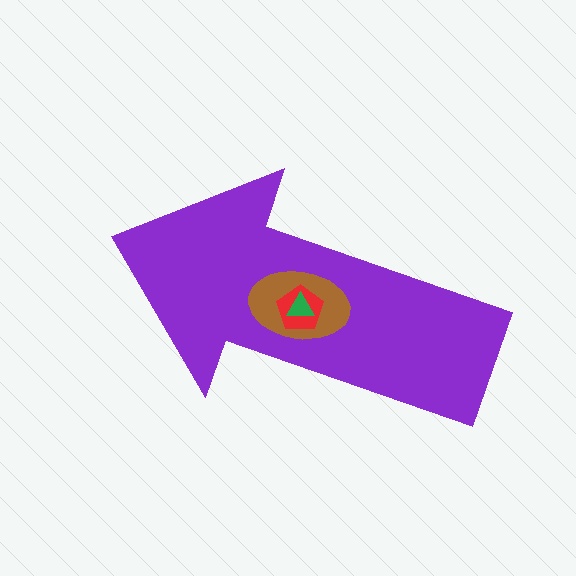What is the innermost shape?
The green triangle.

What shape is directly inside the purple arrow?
The brown ellipse.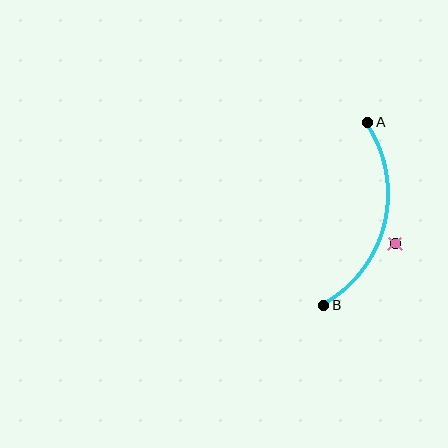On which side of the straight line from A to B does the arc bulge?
The arc bulges to the right of the straight line connecting A and B.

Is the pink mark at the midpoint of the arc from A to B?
No — the pink mark does not lie on the arc at all. It sits slightly outside the curve.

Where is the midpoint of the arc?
The arc midpoint is the point on the curve farthest from the straight line joining A and B. It sits to the right of that line.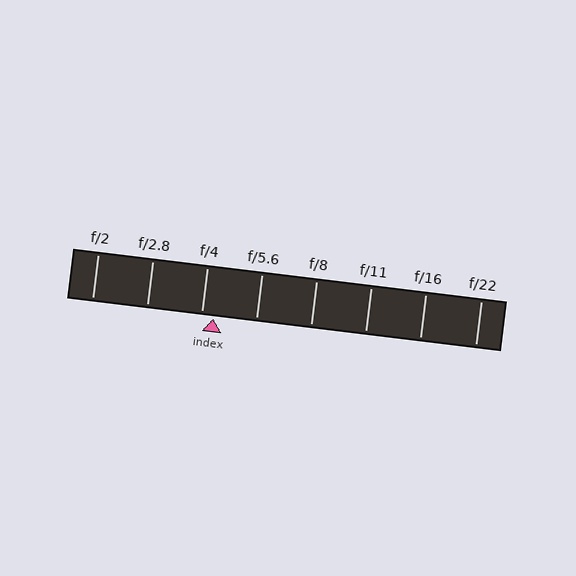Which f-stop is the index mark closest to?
The index mark is closest to f/4.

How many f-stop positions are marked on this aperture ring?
There are 8 f-stop positions marked.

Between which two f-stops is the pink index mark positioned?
The index mark is between f/4 and f/5.6.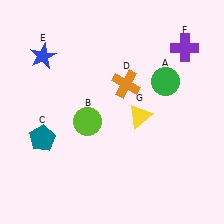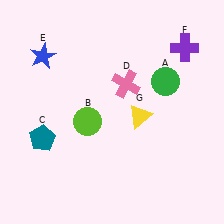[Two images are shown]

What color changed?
The cross (D) changed from orange in Image 1 to pink in Image 2.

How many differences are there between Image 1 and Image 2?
There is 1 difference between the two images.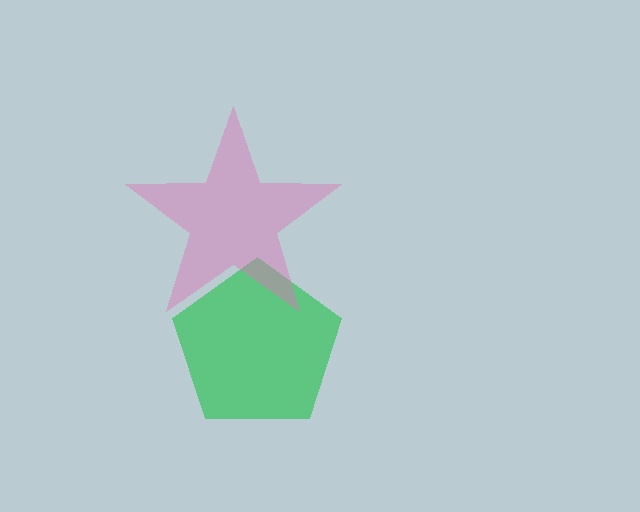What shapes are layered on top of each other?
The layered shapes are: a green pentagon, a pink star.